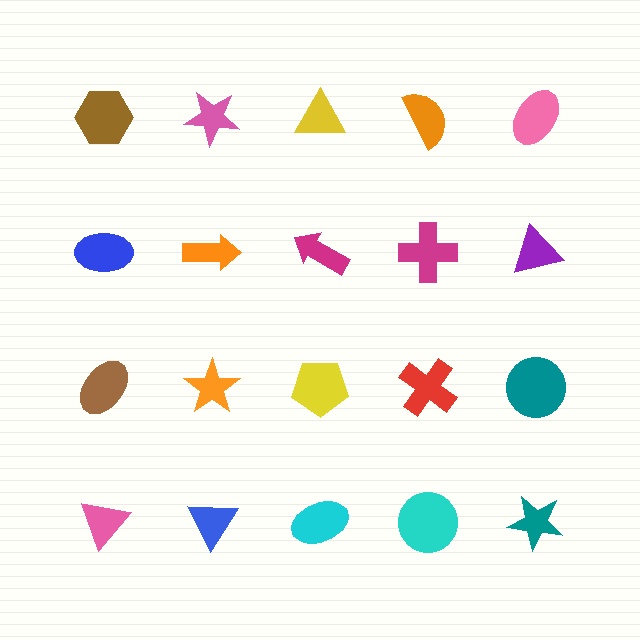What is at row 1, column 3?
A yellow triangle.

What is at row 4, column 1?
A pink triangle.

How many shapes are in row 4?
5 shapes.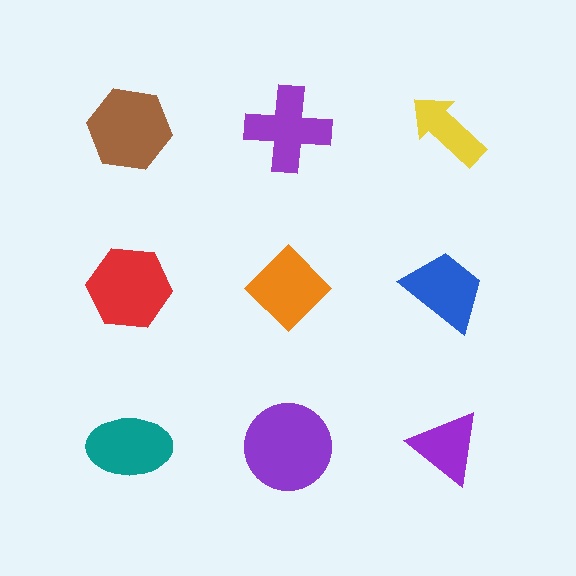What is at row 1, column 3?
A yellow arrow.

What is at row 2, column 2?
An orange diamond.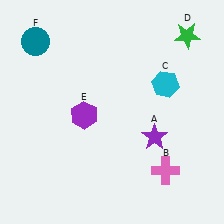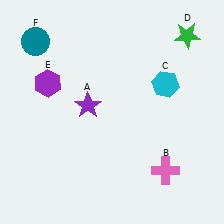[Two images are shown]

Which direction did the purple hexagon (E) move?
The purple hexagon (E) moved left.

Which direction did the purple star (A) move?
The purple star (A) moved left.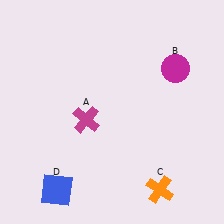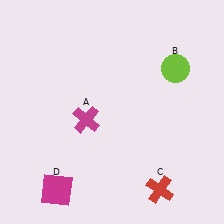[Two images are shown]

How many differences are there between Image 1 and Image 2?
There are 3 differences between the two images.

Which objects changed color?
B changed from magenta to lime. C changed from orange to red. D changed from blue to magenta.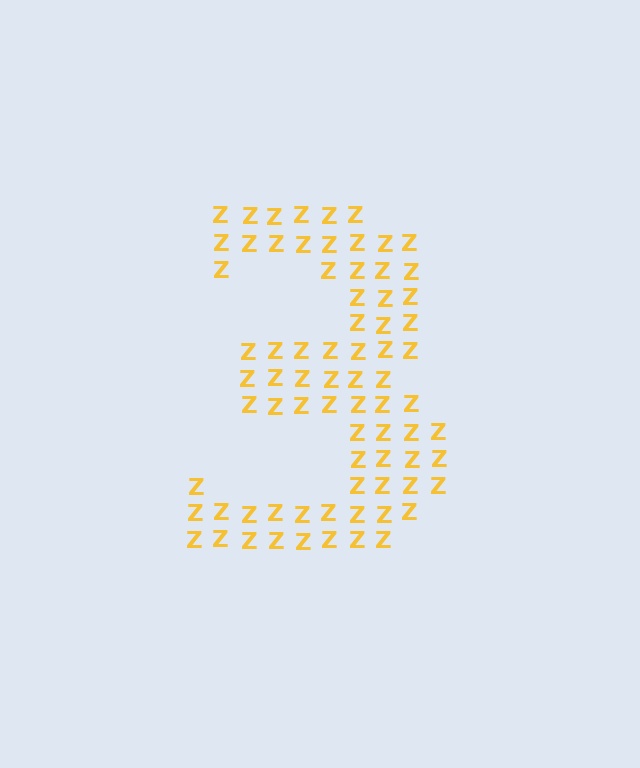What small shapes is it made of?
It is made of small letter Z's.